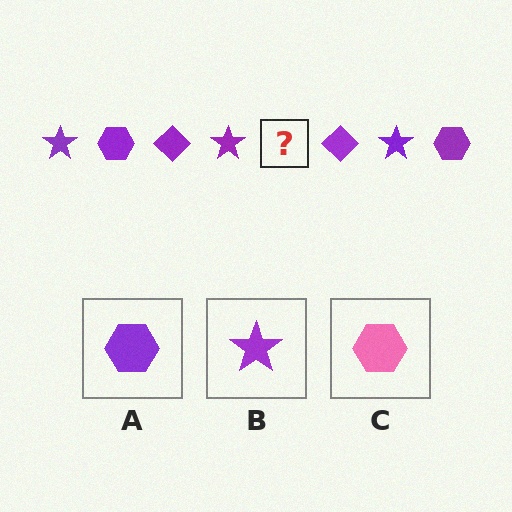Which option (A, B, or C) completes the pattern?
A.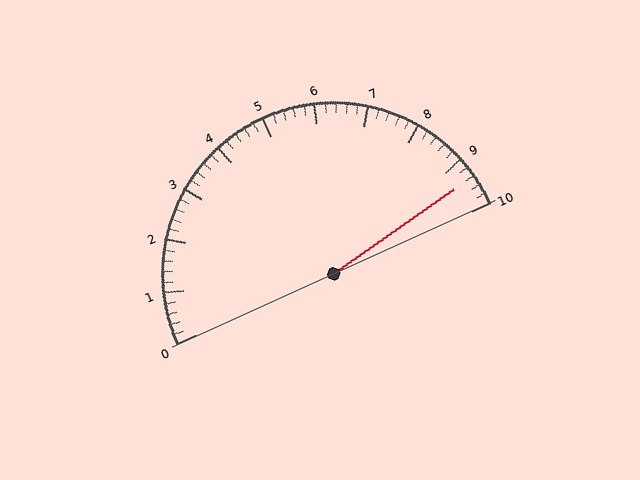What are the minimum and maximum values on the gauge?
The gauge ranges from 0 to 10.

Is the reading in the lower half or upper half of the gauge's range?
The reading is in the upper half of the range (0 to 10).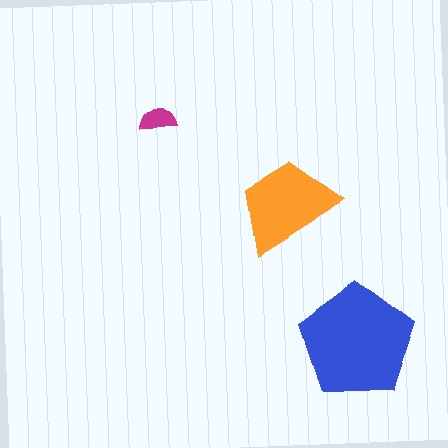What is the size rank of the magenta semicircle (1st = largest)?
3rd.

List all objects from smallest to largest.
The magenta semicircle, the orange trapezoid, the blue pentagon.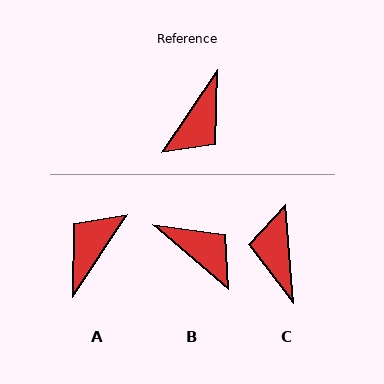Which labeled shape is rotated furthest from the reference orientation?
A, about 179 degrees away.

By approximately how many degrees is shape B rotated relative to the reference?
Approximately 84 degrees counter-clockwise.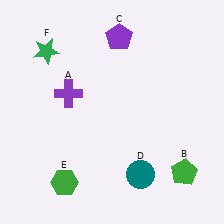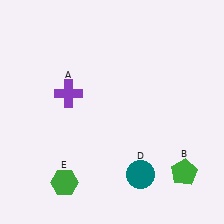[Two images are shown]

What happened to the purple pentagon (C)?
The purple pentagon (C) was removed in Image 2. It was in the top-right area of Image 1.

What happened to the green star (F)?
The green star (F) was removed in Image 2. It was in the top-left area of Image 1.